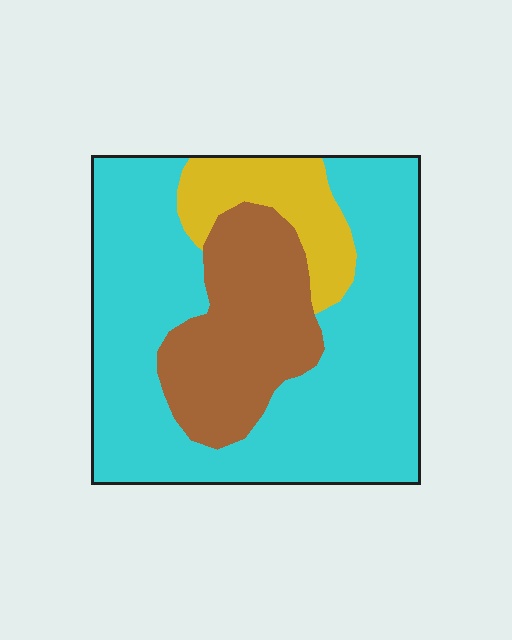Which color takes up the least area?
Yellow, at roughly 15%.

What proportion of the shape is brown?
Brown covers 24% of the shape.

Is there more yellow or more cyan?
Cyan.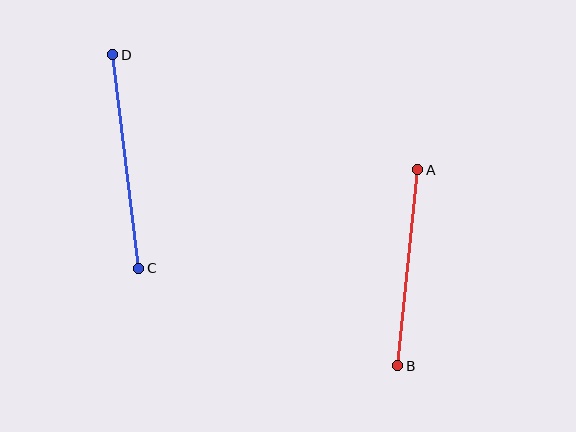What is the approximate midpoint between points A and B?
The midpoint is at approximately (408, 268) pixels.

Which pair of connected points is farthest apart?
Points C and D are farthest apart.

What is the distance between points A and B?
The distance is approximately 197 pixels.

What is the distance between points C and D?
The distance is approximately 215 pixels.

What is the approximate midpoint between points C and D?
The midpoint is at approximately (126, 161) pixels.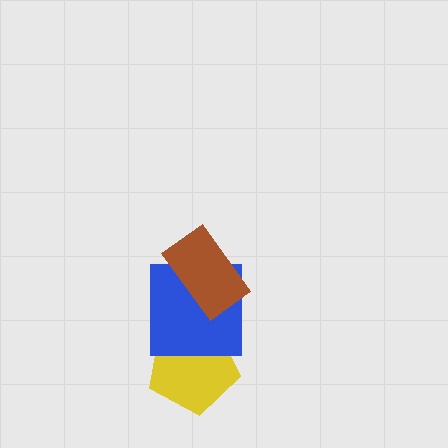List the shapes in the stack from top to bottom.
From top to bottom: the brown rectangle, the blue square, the yellow pentagon.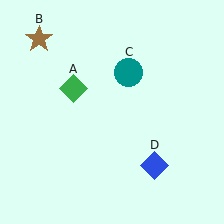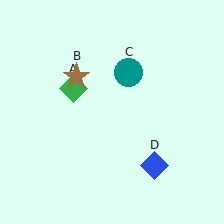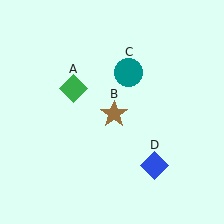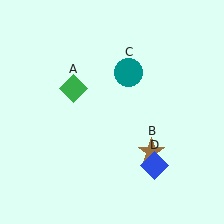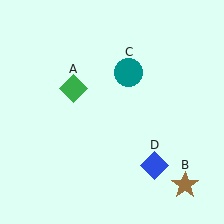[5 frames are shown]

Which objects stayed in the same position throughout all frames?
Green diamond (object A) and teal circle (object C) and blue diamond (object D) remained stationary.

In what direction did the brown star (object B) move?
The brown star (object B) moved down and to the right.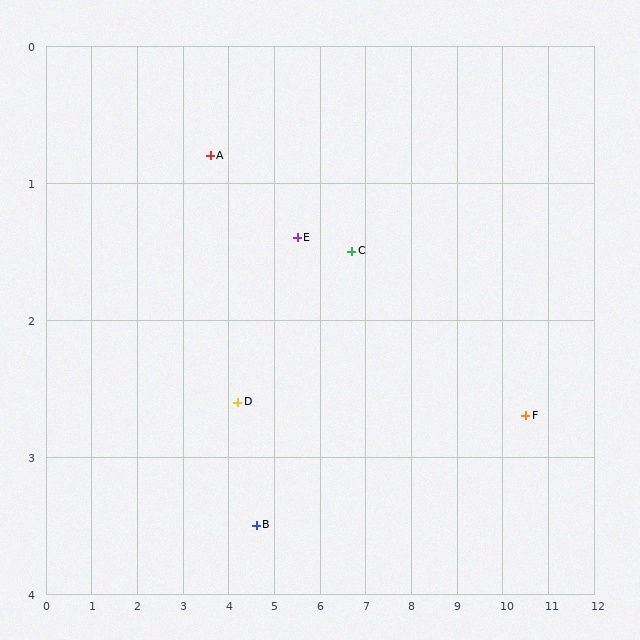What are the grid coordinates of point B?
Point B is at approximately (4.6, 3.5).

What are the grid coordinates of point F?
Point F is at approximately (10.5, 2.7).